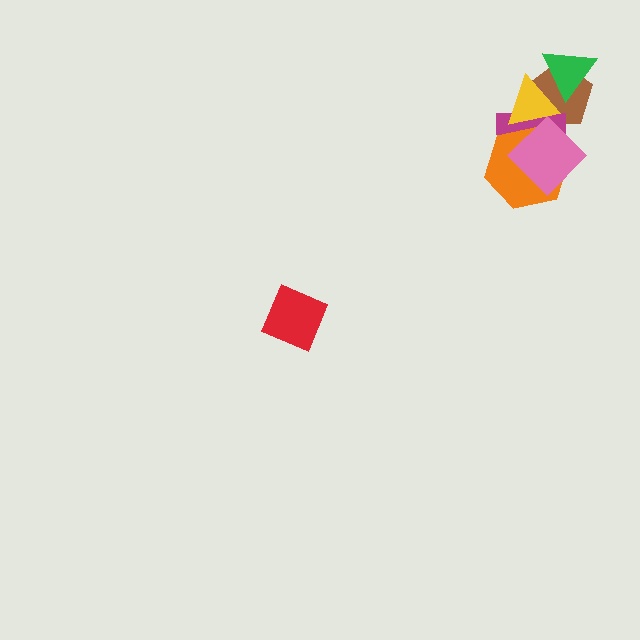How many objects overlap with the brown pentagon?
4 objects overlap with the brown pentagon.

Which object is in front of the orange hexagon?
The pink diamond is in front of the orange hexagon.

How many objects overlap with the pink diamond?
4 objects overlap with the pink diamond.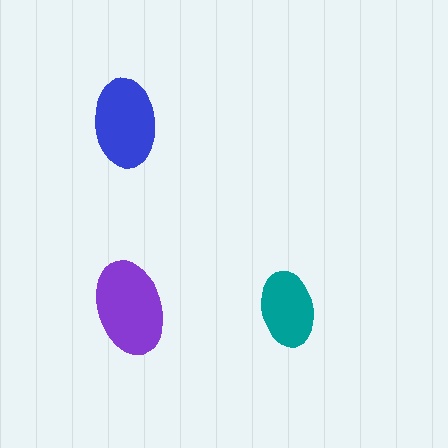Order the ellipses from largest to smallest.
the purple one, the blue one, the teal one.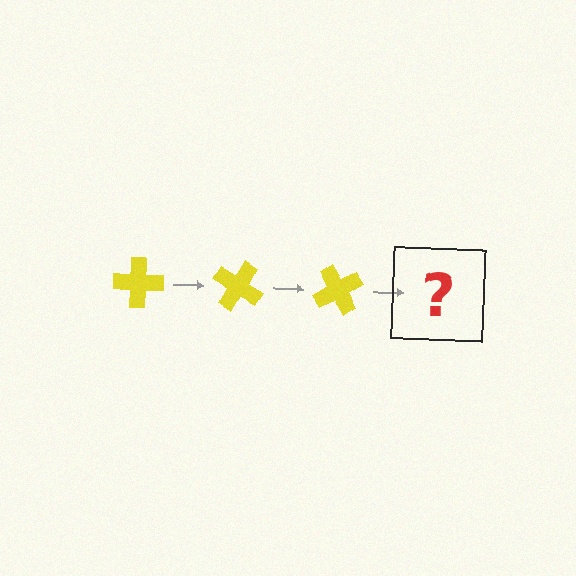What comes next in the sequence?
The next element should be a yellow cross rotated 90 degrees.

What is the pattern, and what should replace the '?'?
The pattern is that the cross rotates 30 degrees each step. The '?' should be a yellow cross rotated 90 degrees.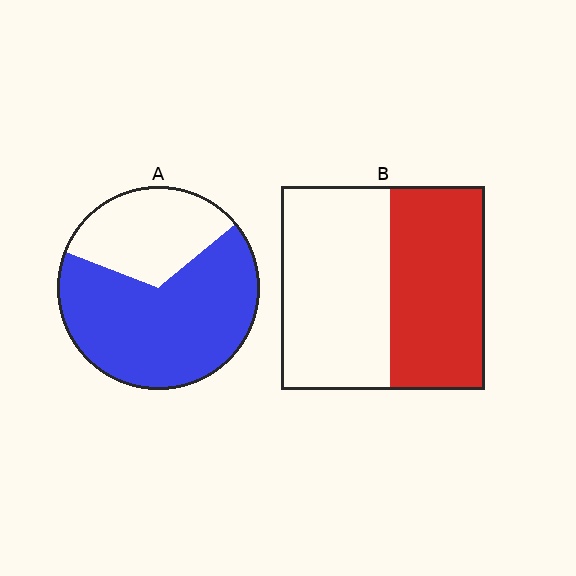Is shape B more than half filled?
Roughly half.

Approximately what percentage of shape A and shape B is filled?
A is approximately 65% and B is approximately 45%.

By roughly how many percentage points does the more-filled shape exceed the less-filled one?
By roughly 20 percentage points (A over B).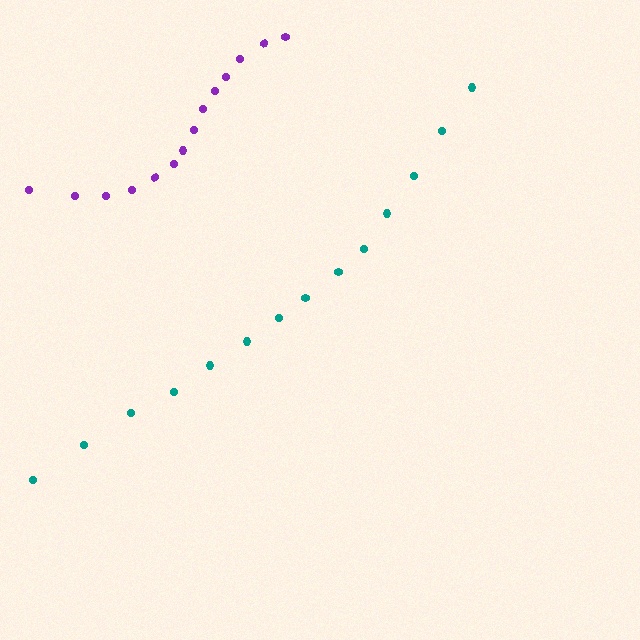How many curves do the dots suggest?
There are 2 distinct paths.